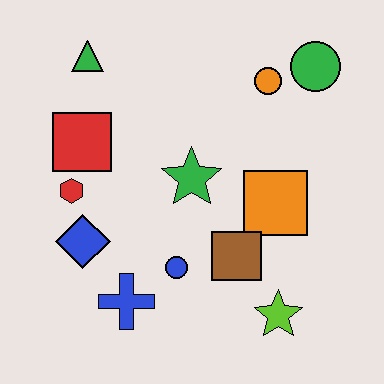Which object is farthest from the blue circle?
The green circle is farthest from the blue circle.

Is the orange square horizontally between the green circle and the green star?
Yes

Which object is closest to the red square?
The red hexagon is closest to the red square.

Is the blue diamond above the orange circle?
No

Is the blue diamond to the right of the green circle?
No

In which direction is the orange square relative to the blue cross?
The orange square is to the right of the blue cross.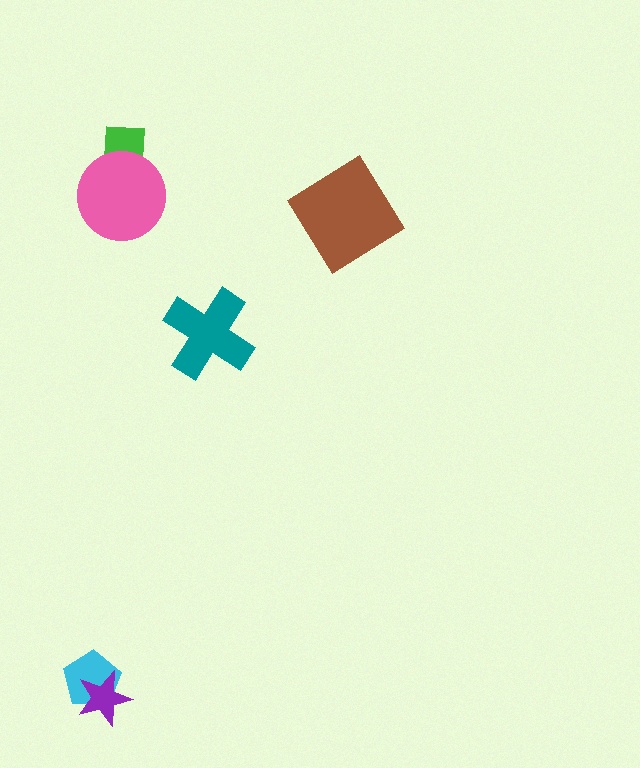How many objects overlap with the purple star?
1 object overlaps with the purple star.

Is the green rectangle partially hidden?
Yes, it is partially covered by another shape.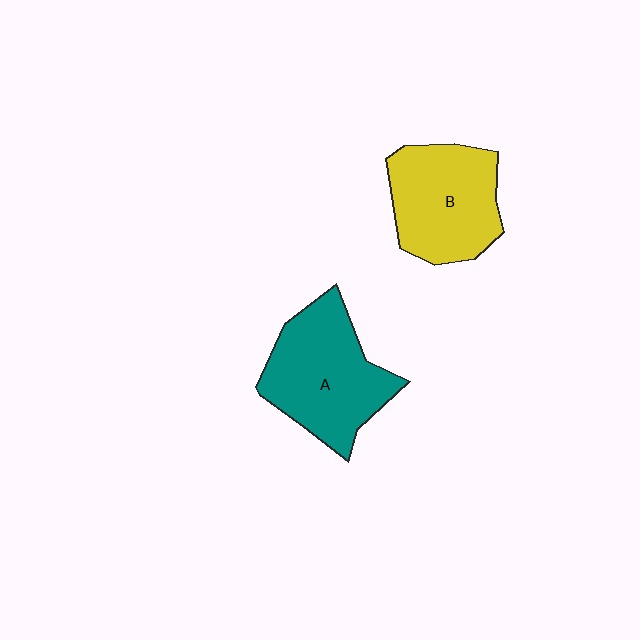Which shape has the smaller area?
Shape B (yellow).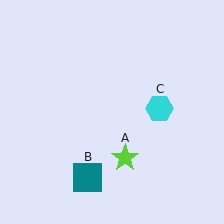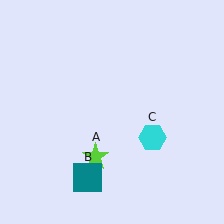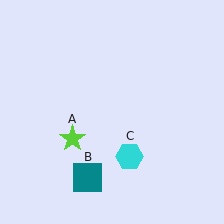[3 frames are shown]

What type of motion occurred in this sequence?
The lime star (object A), cyan hexagon (object C) rotated clockwise around the center of the scene.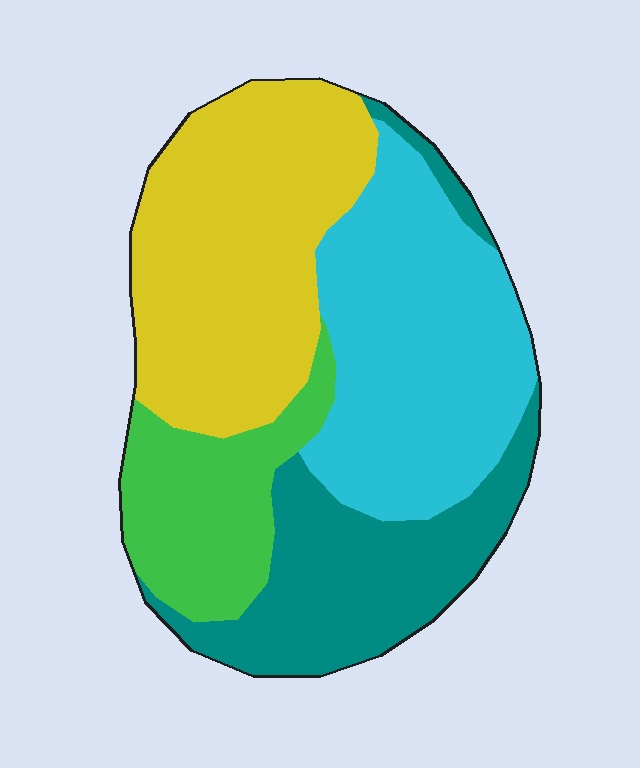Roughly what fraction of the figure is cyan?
Cyan covers around 30% of the figure.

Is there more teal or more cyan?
Cyan.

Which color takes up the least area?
Green, at roughly 15%.